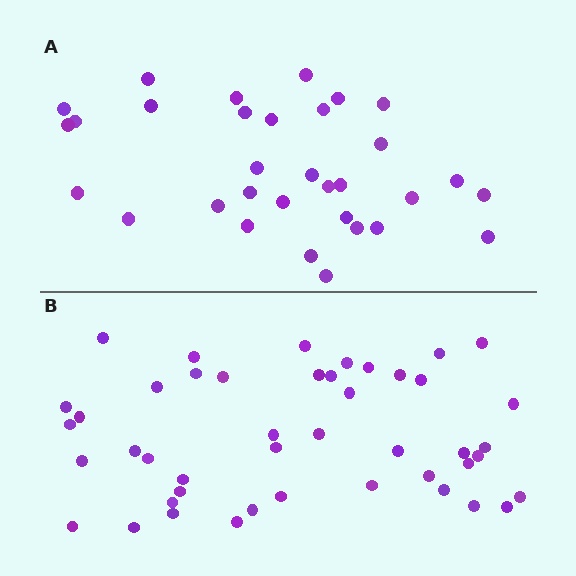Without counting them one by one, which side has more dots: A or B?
Region B (the bottom region) has more dots.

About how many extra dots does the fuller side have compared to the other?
Region B has approximately 15 more dots than region A.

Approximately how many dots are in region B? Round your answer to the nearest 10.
About 40 dots. (The exact count is 45, which rounds to 40.)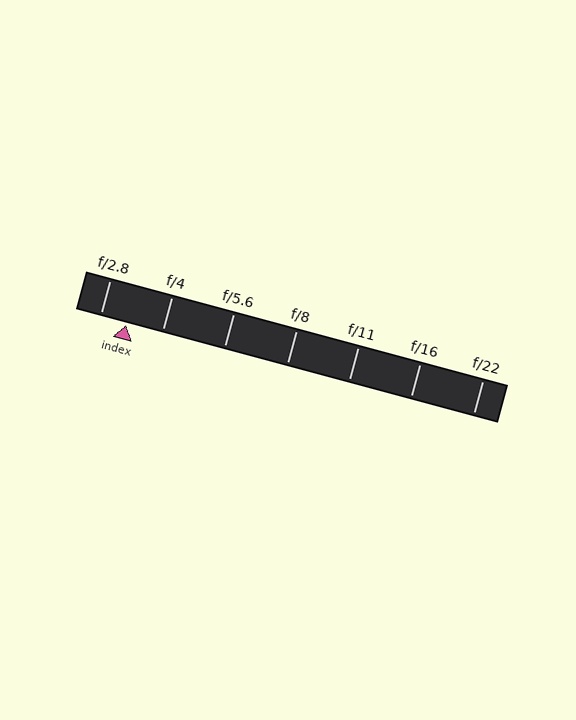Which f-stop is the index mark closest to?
The index mark is closest to f/2.8.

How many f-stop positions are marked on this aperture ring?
There are 7 f-stop positions marked.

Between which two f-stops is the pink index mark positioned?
The index mark is between f/2.8 and f/4.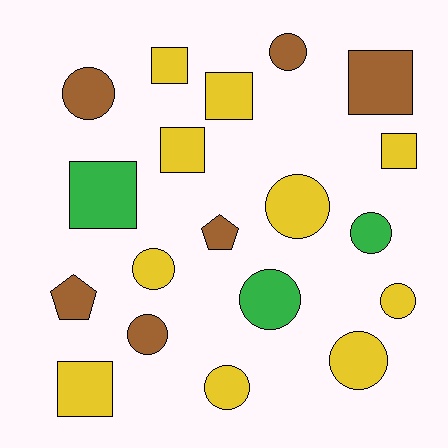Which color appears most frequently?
Yellow, with 10 objects.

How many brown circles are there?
There are 3 brown circles.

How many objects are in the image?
There are 19 objects.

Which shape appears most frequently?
Circle, with 10 objects.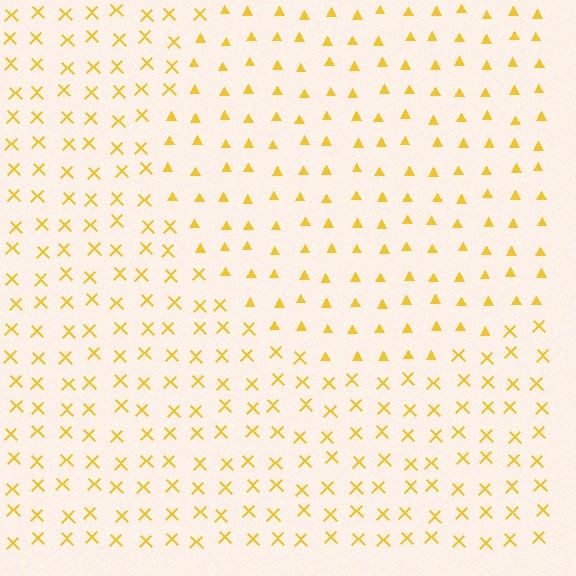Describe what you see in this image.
The image is filled with small yellow elements arranged in a uniform grid. A circle-shaped region contains triangles, while the surrounding area contains X marks. The boundary is defined purely by the change in element shape.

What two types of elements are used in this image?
The image uses triangles inside the circle region and X marks outside it.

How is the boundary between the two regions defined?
The boundary is defined by a change in element shape: triangles inside vs. X marks outside. All elements share the same color and spacing.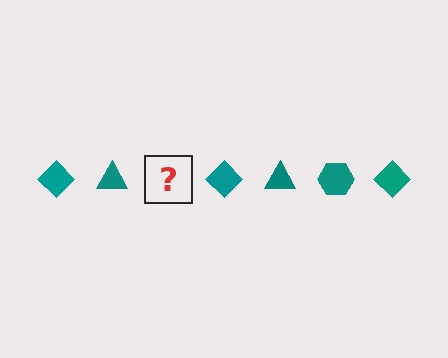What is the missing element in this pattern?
The missing element is a teal hexagon.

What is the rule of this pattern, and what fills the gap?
The rule is that the pattern cycles through diamond, triangle, hexagon shapes in teal. The gap should be filled with a teal hexagon.